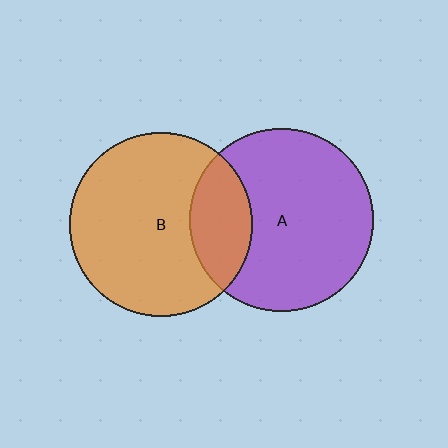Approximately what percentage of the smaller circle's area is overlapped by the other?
Approximately 25%.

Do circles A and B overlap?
Yes.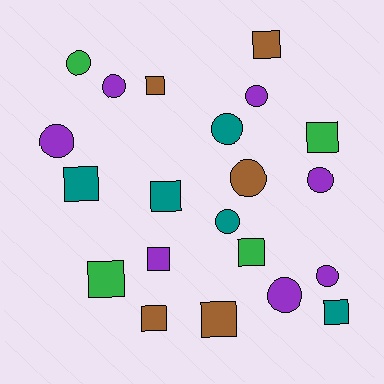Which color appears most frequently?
Purple, with 7 objects.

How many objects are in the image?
There are 21 objects.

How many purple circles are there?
There are 6 purple circles.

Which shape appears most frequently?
Square, with 11 objects.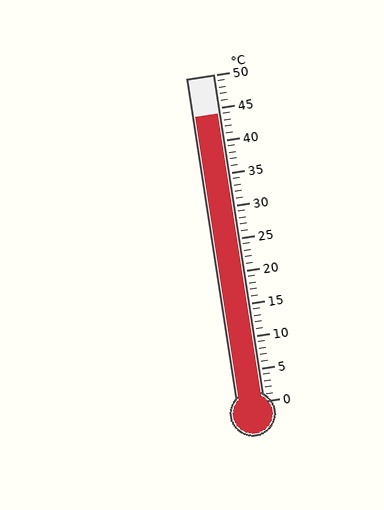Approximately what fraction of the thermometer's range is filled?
The thermometer is filled to approximately 90% of its range.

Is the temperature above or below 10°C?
The temperature is above 10°C.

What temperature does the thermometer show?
The thermometer shows approximately 44°C.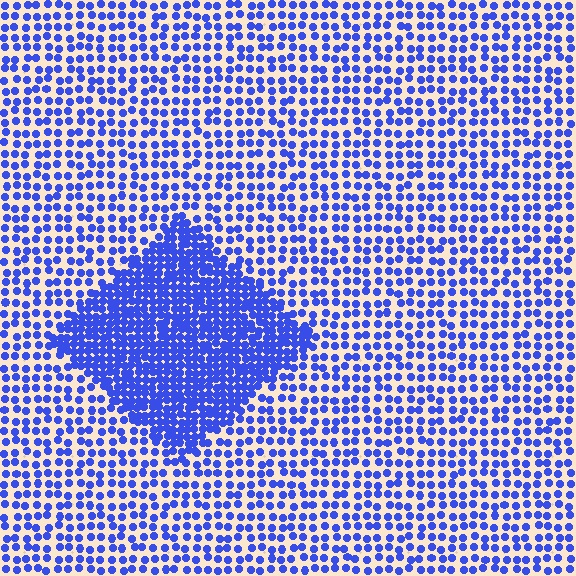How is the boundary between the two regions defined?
The boundary is defined by a change in element density (approximately 2.2x ratio). All elements are the same color, size, and shape.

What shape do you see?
I see a diamond.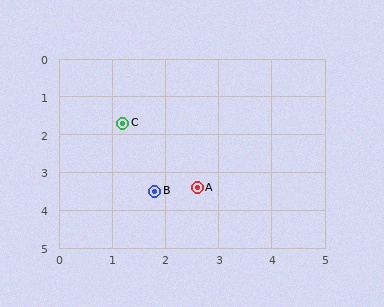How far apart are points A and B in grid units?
Points A and B are about 0.8 grid units apart.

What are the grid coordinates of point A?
Point A is at approximately (2.6, 3.4).